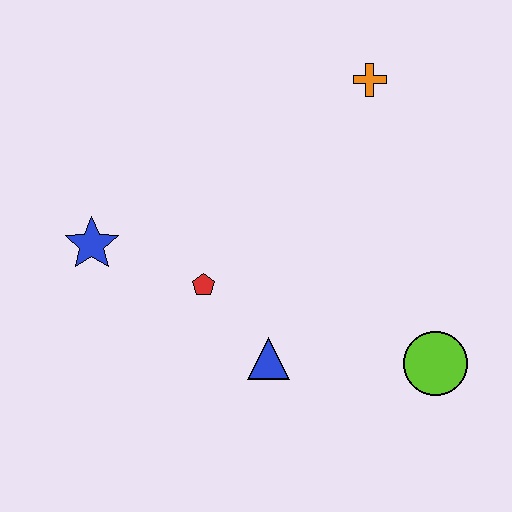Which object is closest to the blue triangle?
The red pentagon is closest to the blue triangle.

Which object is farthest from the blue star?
The lime circle is farthest from the blue star.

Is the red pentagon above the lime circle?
Yes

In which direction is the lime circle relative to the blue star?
The lime circle is to the right of the blue star.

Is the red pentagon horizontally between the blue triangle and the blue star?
Yes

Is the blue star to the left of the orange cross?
Yes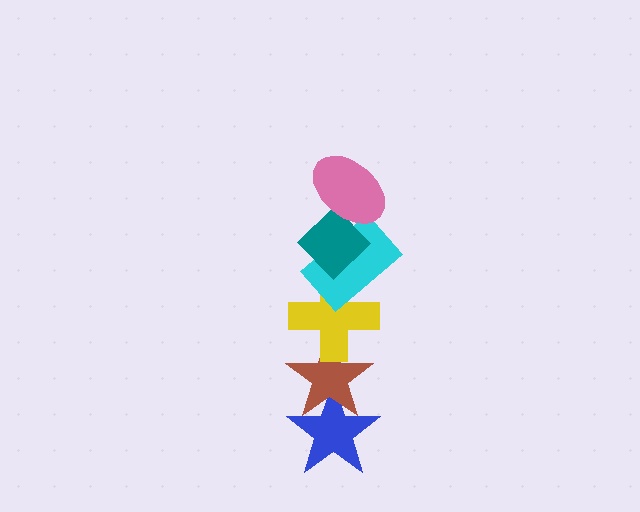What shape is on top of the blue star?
The brown star is on top of the blue star.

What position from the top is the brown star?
The brown star is 5th from the top.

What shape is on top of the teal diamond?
The pink ellipse is on top of the teal diamond.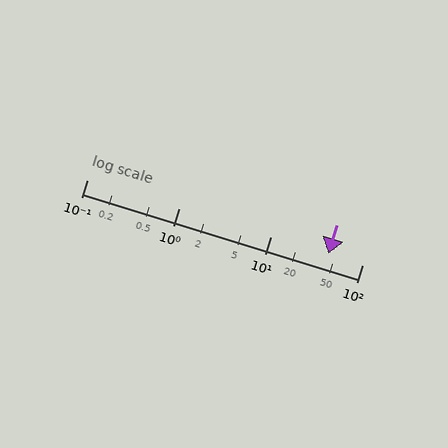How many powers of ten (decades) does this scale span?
The scale spans 3 decades, from 0.1 to 100.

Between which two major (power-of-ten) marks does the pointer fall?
The pointer is between 10 and 100.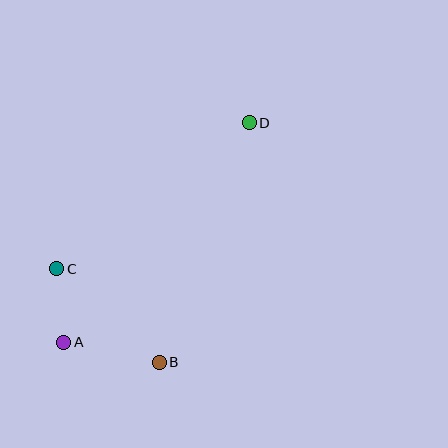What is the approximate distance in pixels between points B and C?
The distance between B and C is approximately 139 pixels.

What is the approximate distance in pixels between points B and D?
The distance between B and D is approximately 256 pixels.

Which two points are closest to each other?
Points A and C are closest to each other.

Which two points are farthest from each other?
Points A and D are farthest from each other.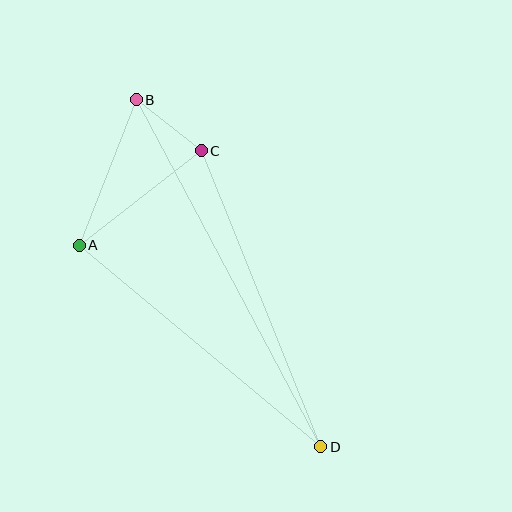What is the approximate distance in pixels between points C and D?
The distance between C and D is approximately 319 pixels.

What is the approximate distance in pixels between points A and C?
The distance between A and C is approximately 154 pixels.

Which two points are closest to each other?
Points B and C are closest to each other.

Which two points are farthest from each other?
Points B and D are farthest from each other.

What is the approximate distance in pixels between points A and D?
The distance between A and D is approximately 314 pixels.